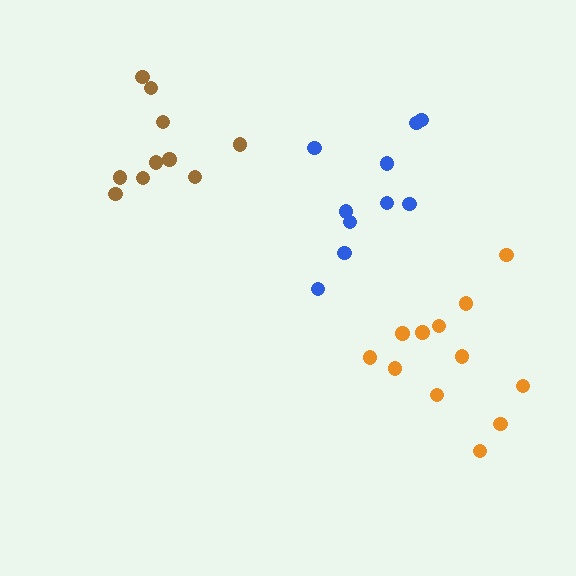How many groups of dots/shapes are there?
There are 3 groups.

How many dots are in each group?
Group 1: 10 dots, Group 2: 10 dots, Group 3: 12 dots (32 total).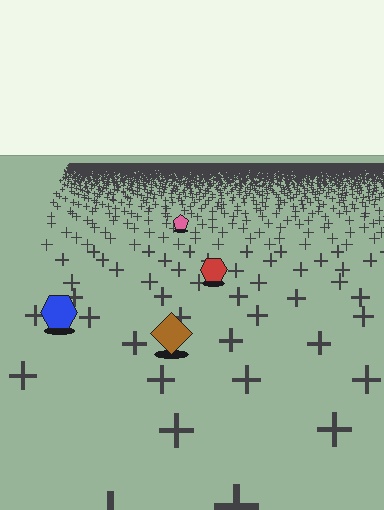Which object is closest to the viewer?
The brown diamond is closest. The texture marks near it are larger and more spread out.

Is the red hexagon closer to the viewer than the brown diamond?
No. The brown diamond is closer — you can tell from the texture gradient: the ground texture is coarser near it.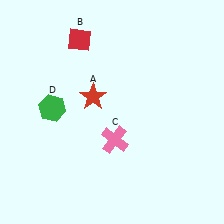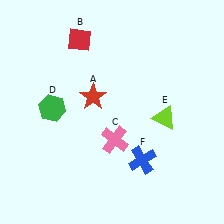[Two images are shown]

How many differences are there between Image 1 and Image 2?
There are 2 differences between the two images.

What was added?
A lime triangle (E), a blue cross (F) were added in Image 2.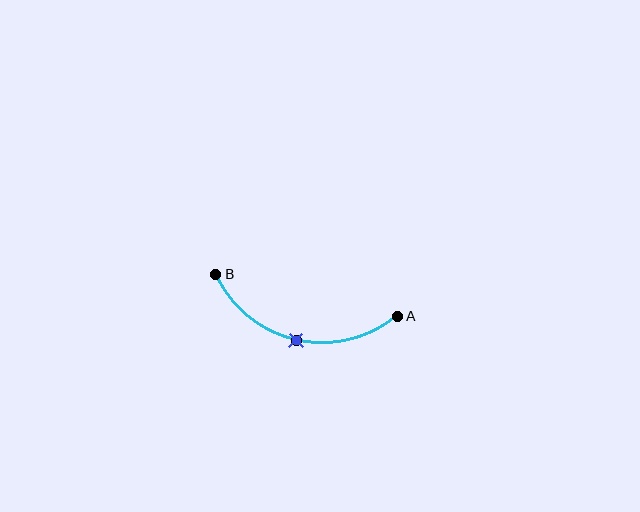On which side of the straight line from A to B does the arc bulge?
The arc bulges below the straight line connecting A and B.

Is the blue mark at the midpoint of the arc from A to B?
Yes. The blue mark lies on the arc at equal arc-length from both A and B — it is the arc midpoint.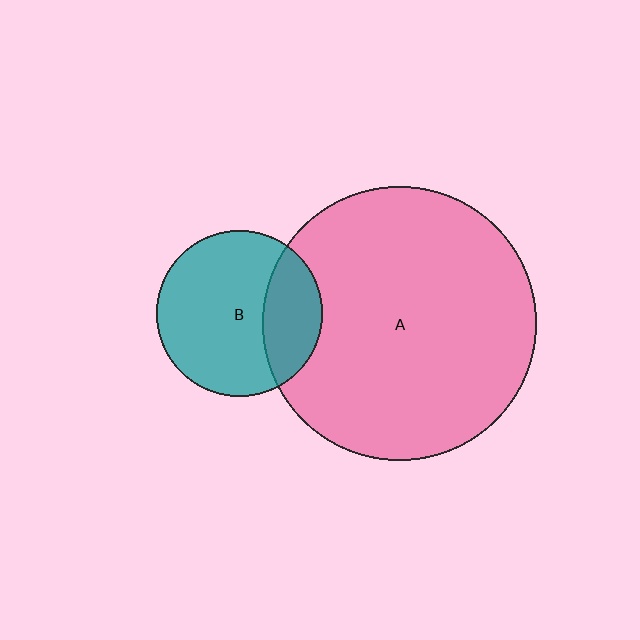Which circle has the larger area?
Circle A (pink).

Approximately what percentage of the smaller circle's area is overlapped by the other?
Approximately 25%.